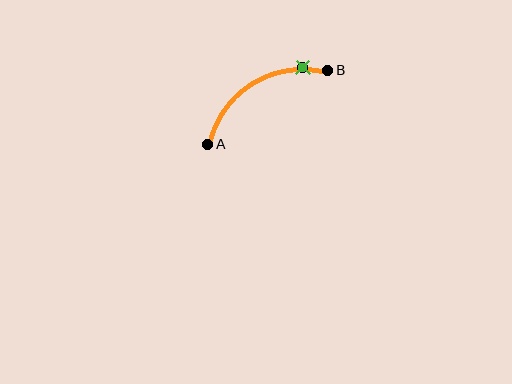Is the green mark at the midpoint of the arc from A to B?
No. The green mark lies on the arc but is closer to endpoint B. The arc midpoint would be at the point on the curve equidistant along the arc from both A and B.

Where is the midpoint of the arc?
The arc midpoint is the point on the curve farthest from the straight line joining A and B. It sits above that line.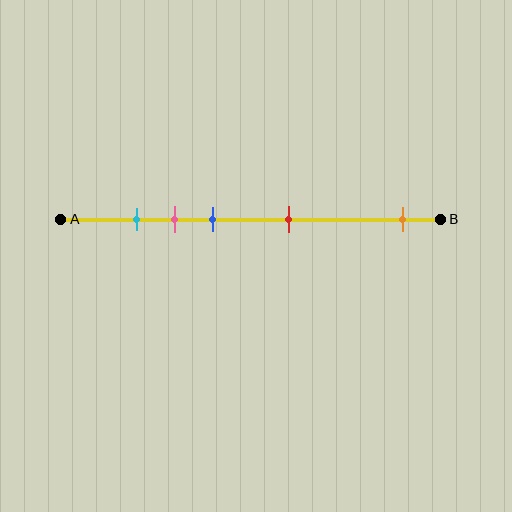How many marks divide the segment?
There are 5 marks dividing the segment.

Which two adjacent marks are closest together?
The cyan and pink marks are the closest adjacent pair.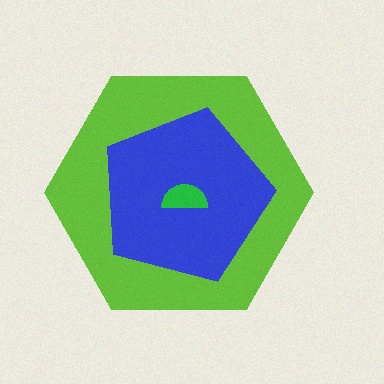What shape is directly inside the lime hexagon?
The blue pentagon.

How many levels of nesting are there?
3.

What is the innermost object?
The green semicircle.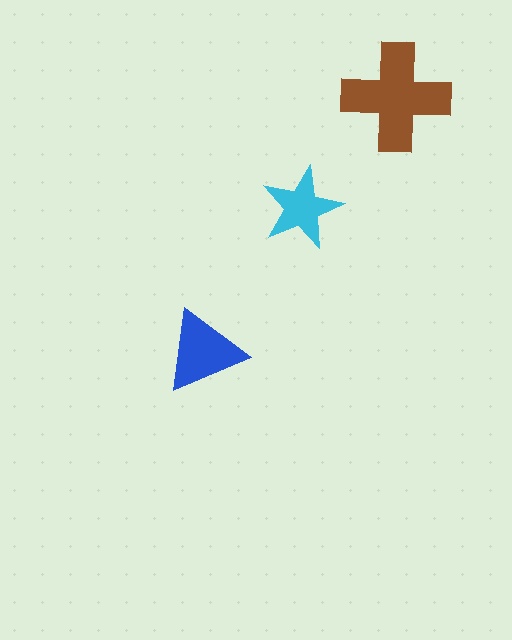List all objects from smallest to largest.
The cyan star, the blue triangle, the brown cross.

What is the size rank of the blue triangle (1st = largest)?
2nd.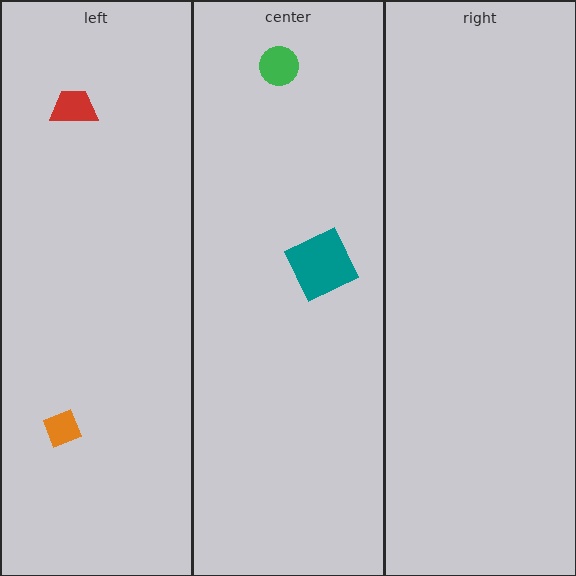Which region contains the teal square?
The center region.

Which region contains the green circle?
The center region.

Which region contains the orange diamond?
The left region.